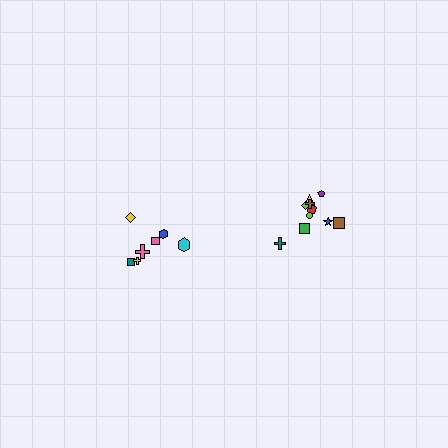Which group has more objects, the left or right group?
The right group.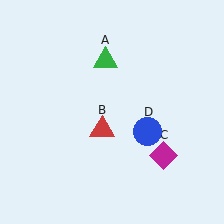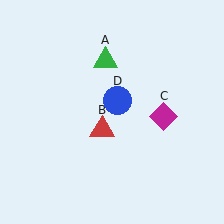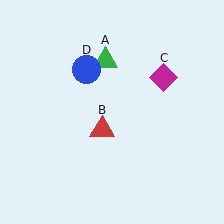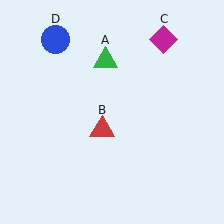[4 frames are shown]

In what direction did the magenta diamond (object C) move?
The magenta diamond (object C) moved up.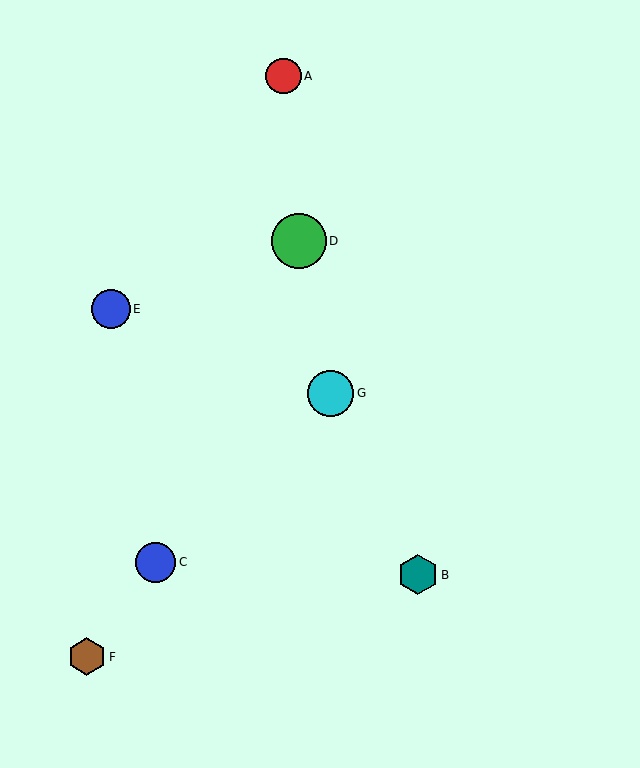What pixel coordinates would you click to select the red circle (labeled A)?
Click at (284, 76) to select the red circle A.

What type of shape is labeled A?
Shape A is a red circle.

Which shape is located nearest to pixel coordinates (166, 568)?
The blue circle (labeled C) at (155, 562) is nearest to that location.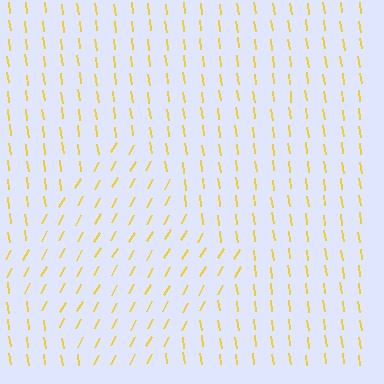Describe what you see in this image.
The image is filled with small yellow line segments. A diamond region in the image has lines oriented differently from the surrounding lines, creating a visible texture boundary.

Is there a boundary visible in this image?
Yes, there is a texture boundary formed by a change in line orientation.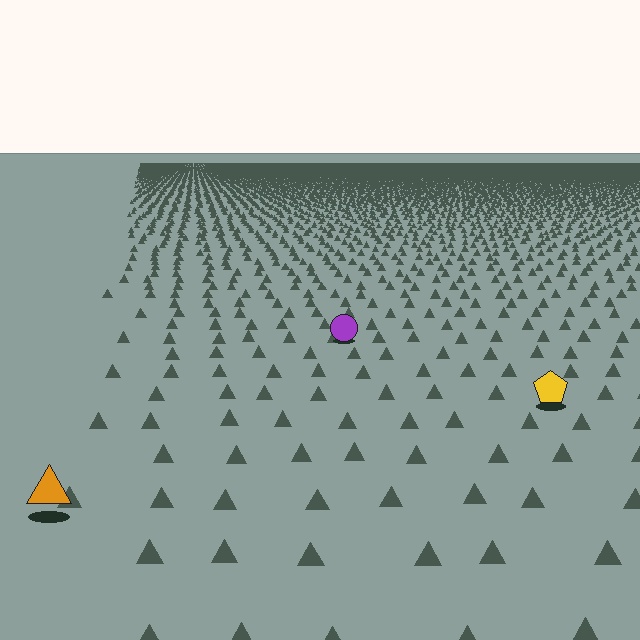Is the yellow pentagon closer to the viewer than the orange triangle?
No. The orange triangle is closer — you can tell from the texture gradient: the ground texture is coarser near it.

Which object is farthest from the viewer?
The purple circle is farthest from the viewer. It appears smaller and the ground texture around it is denser.